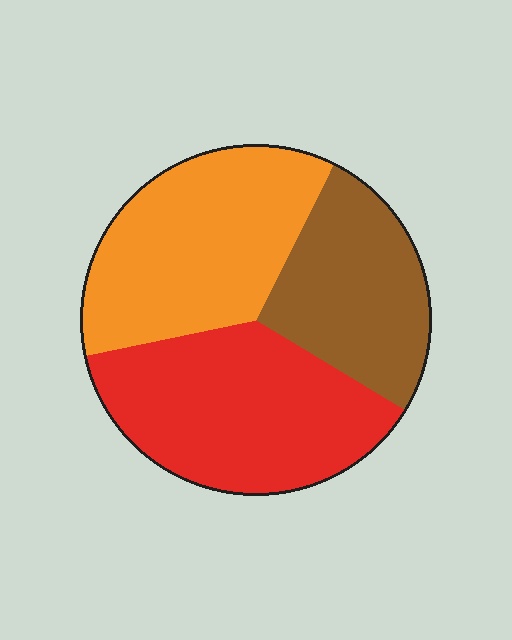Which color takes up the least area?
Brown, at roughly 25%.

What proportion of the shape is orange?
Orange covers roughly 35% of the shape.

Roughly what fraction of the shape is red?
Red covers about 40% of the shape.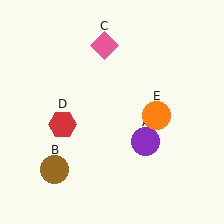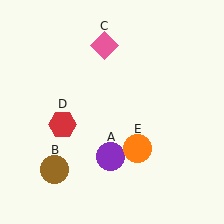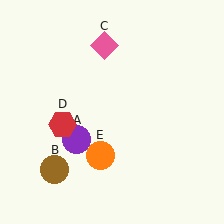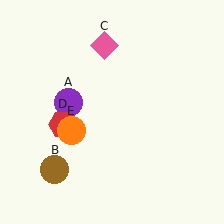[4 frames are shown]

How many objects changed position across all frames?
2 objects changed position: purple circle (object A), orange circle (object E).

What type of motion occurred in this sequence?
The purple circle (object A), orange circle (object E) rotated clockwise around the center of the scene.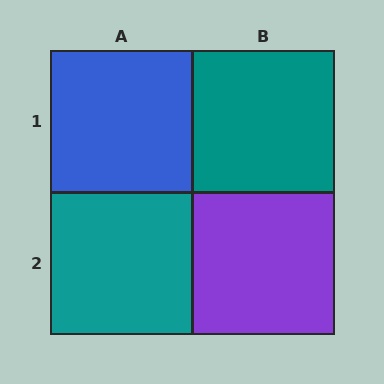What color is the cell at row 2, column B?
Purple.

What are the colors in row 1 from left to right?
Blue, teal.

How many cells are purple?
1 cell is purple.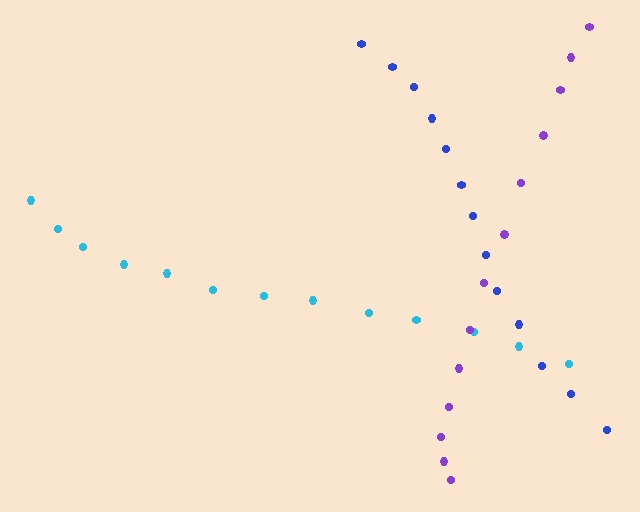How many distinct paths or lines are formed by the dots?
There are 3 distinct paths.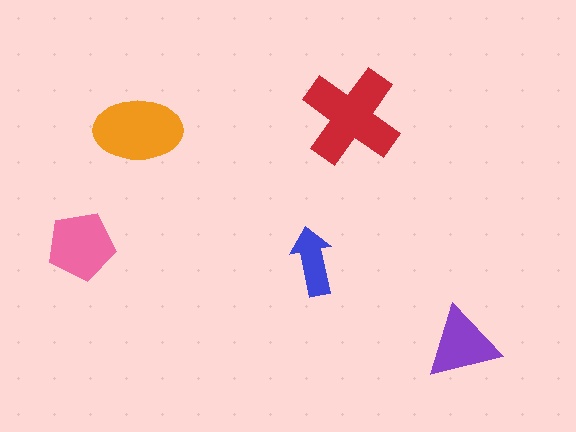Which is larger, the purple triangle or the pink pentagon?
The pink pentagon.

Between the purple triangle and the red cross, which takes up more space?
The red cross.